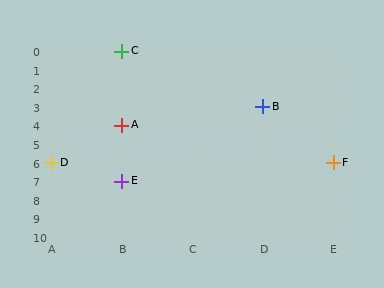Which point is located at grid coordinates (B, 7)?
Point E is at (B, 7).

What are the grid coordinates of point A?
Point A is at grid coordinates (B, 4).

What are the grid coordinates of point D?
Point D is at grid coordinates (A, 6).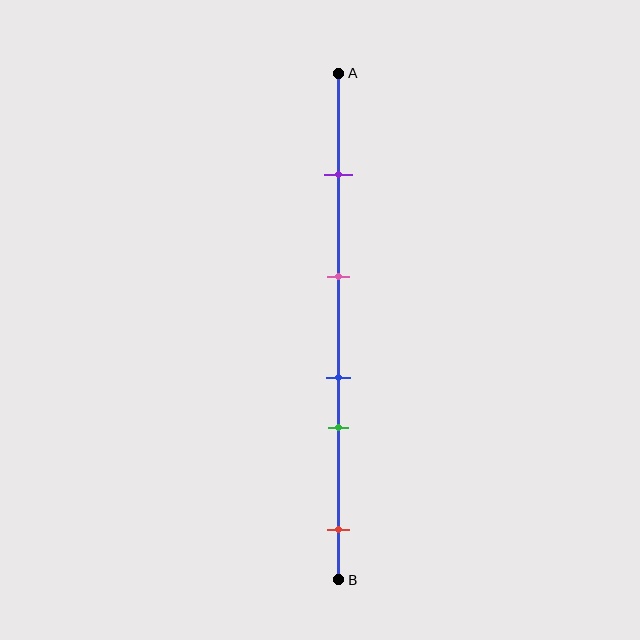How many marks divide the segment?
There are 5 marks dividing the segment.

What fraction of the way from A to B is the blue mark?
The blue mark is approximately 60% (0.6) of the way from A to B.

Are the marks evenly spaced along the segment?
No, the marks are not evenly spaced.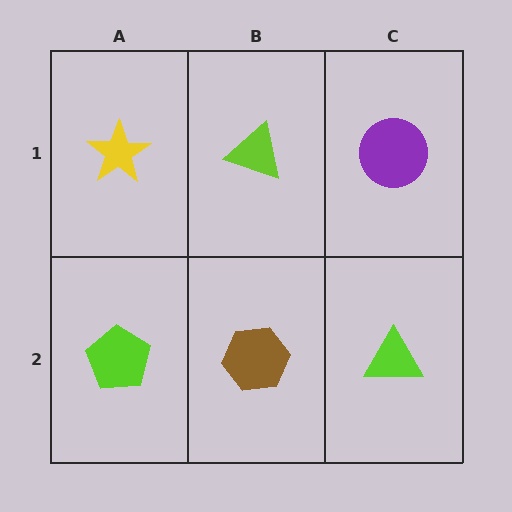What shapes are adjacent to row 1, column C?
A lime triangle (row 2, column C), a lime triangle (row 1, column B).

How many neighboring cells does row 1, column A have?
2.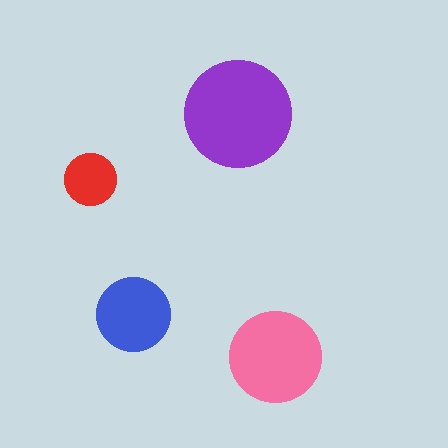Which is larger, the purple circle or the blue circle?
The purple one.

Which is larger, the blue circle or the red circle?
The blue one.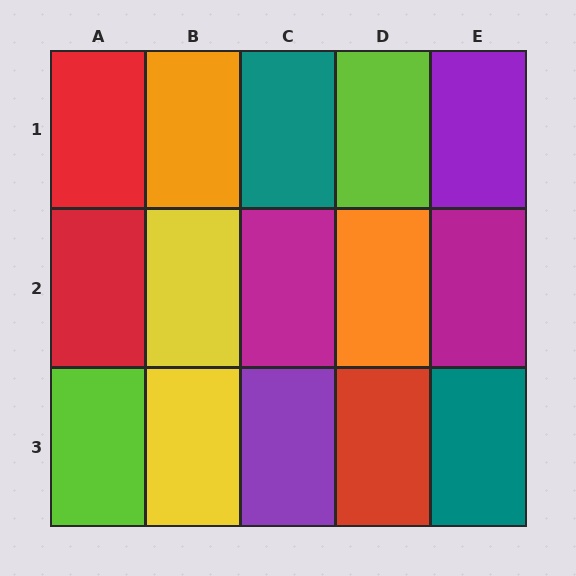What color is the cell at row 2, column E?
Magenta.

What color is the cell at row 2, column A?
Red.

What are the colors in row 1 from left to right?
Red, orange, teal, lime, purple.